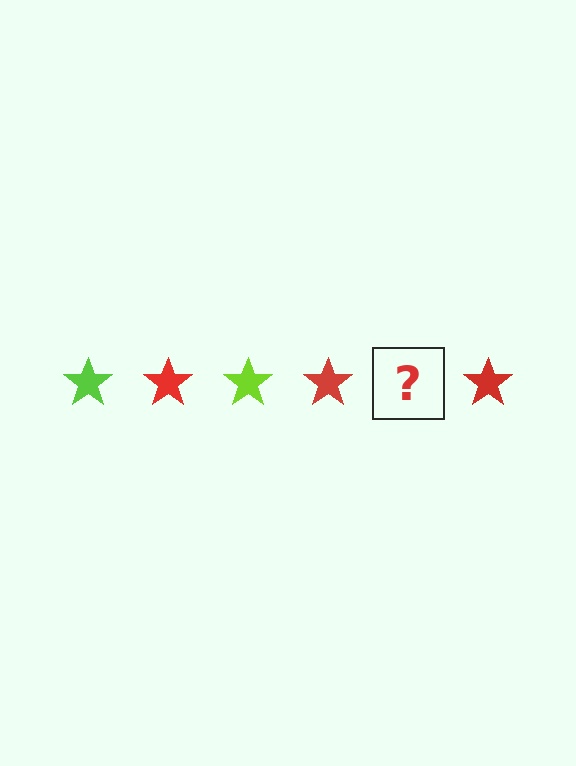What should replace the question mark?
The question mark should be replaced with a lime star.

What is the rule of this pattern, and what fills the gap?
The rule is that the pattern cycles through lime, red stars. The gap should be filled with a lime star.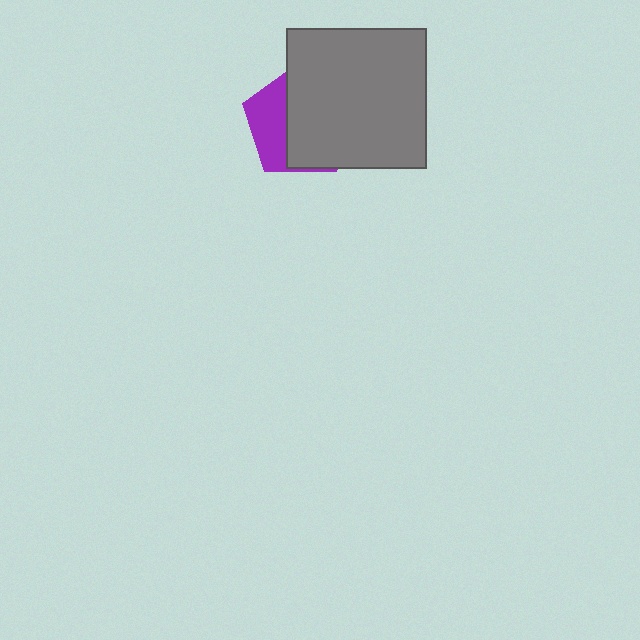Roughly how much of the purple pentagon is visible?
A small part of it is visible (roughly 34%).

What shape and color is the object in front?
The object in front is a gray square.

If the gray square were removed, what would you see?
You would see the complete purple pentagon.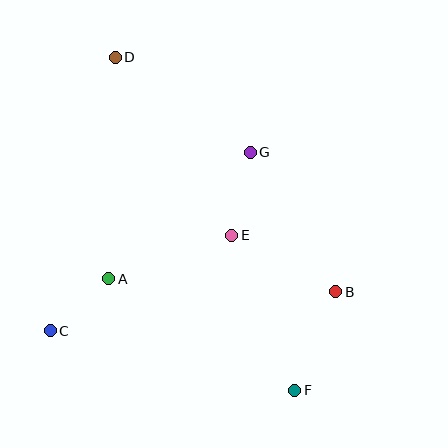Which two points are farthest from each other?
Points D and F are farthest from each other.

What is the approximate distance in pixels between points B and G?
The distance between B and G is approximately 164 pixels.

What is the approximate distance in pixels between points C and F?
The distance between C and F is approximately 252 pixels.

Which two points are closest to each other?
Points A and C are closest to each other.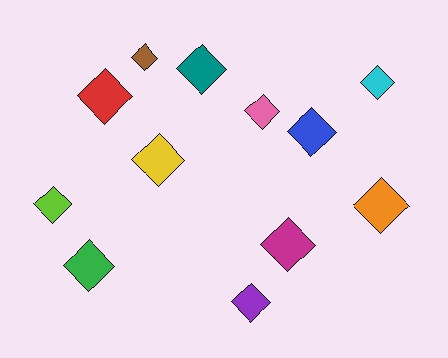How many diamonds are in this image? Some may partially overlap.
There are 12 diamonds.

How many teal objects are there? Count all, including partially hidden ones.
There is 1 teal object.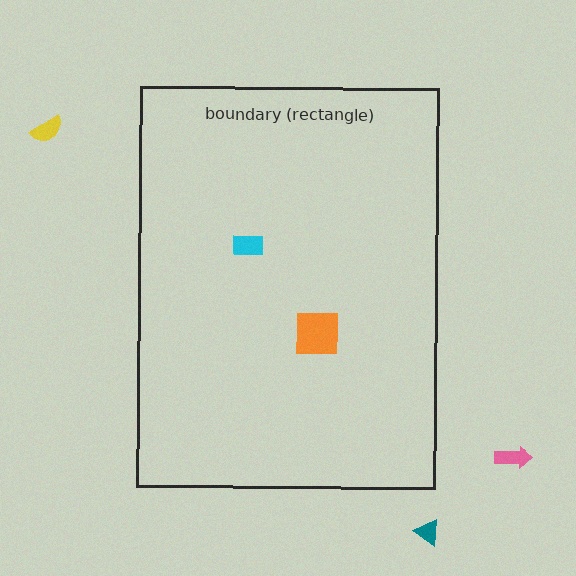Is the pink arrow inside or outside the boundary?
Outside.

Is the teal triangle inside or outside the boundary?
Outside.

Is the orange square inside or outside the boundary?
Inside.